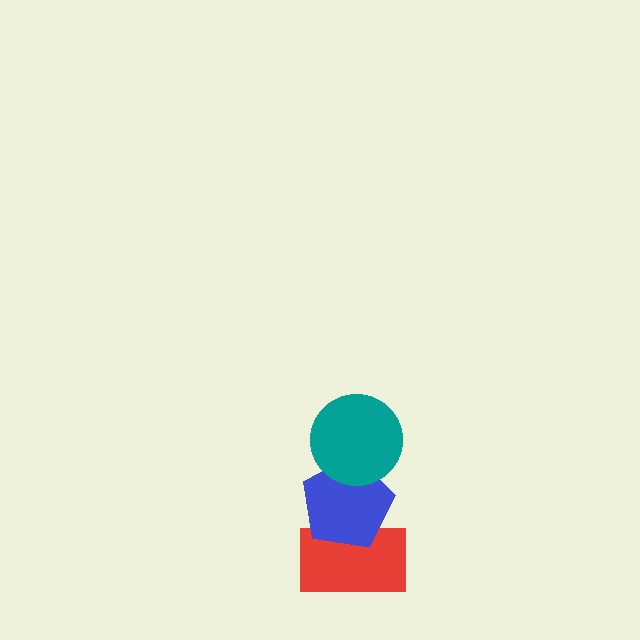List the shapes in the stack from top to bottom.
From top to bottom: the teal circle, the blue pentagon, the red rectangle.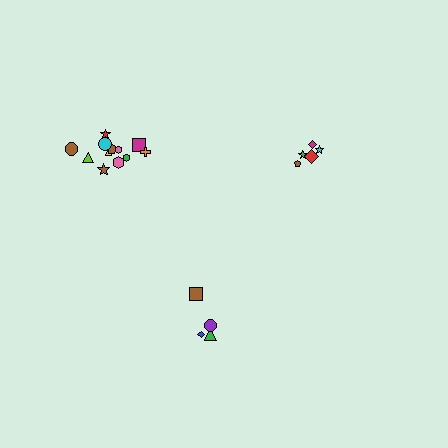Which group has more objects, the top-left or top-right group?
The top-left group.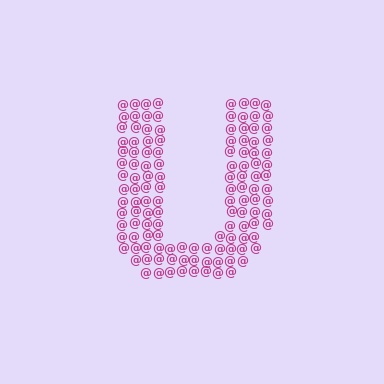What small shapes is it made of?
It is made of small at signs.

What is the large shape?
The large shape is the letter U.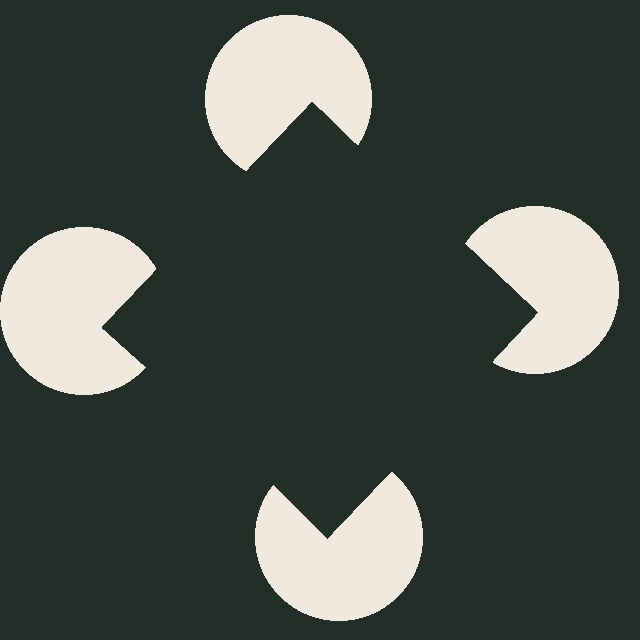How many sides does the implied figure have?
4 sides.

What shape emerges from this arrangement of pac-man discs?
An illusory square — its edges are inferred from the aligned wedge cuts in the pac-man discs, not physically drawn.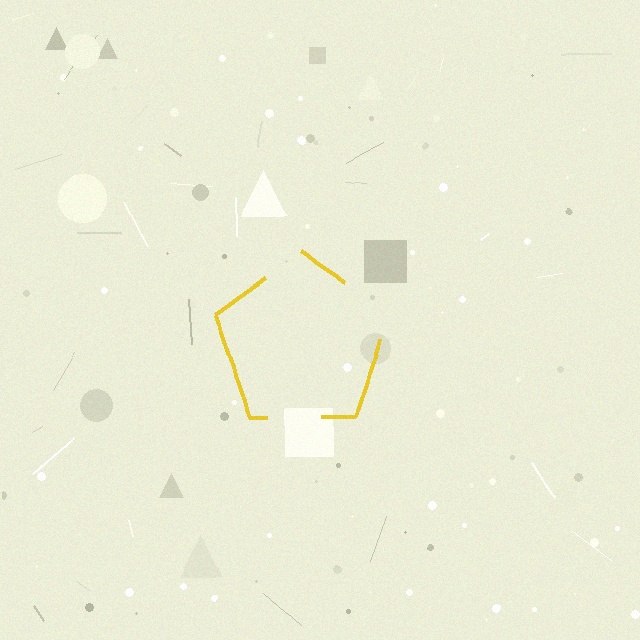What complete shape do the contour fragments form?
The contour fragments form a pentagon.